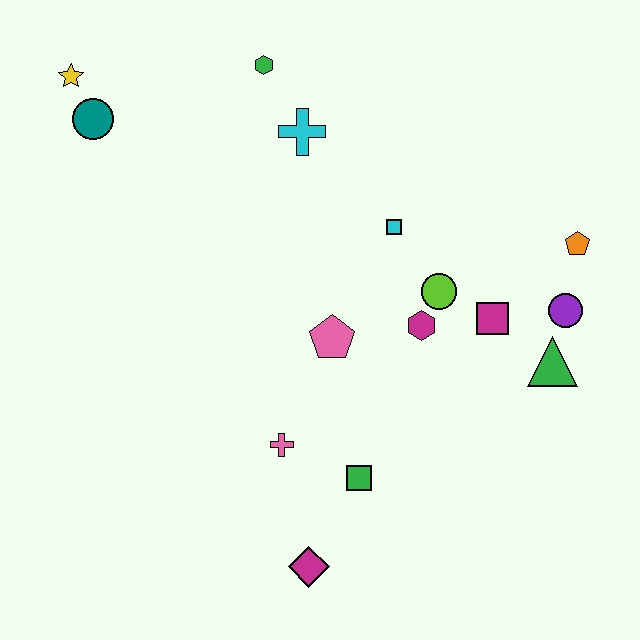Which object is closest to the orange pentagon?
The purple circle is closest to the orange pentagon.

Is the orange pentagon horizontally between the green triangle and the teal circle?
No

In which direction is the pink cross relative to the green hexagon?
The pink cross is below the green hexagon.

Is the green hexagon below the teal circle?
No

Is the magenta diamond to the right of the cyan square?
No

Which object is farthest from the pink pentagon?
The yellow star is farthest from the pink pentagon.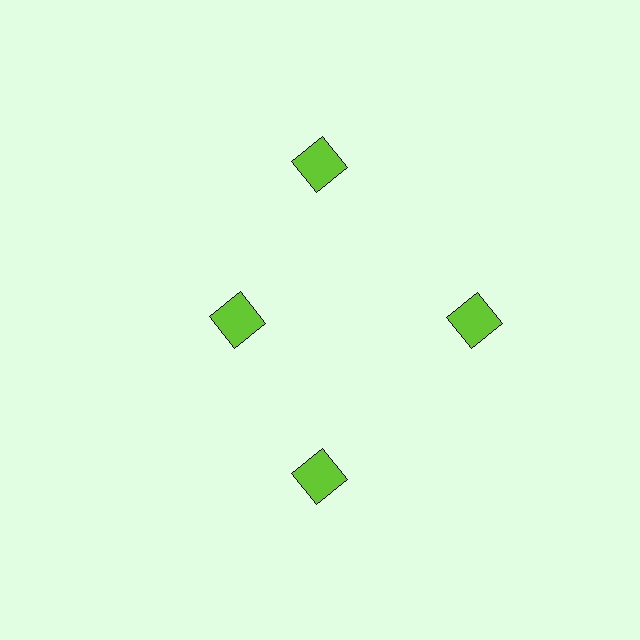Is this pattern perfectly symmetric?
No. The 4 lime squares are arranged in a ring, but one element near the 9 o'clock position is pulled inward toward the center, breaking the 4-fold rotational symmetry.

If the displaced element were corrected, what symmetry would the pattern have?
It would have 4-fold rotational symmetry — the pattern would map onto itself every 90 degrees.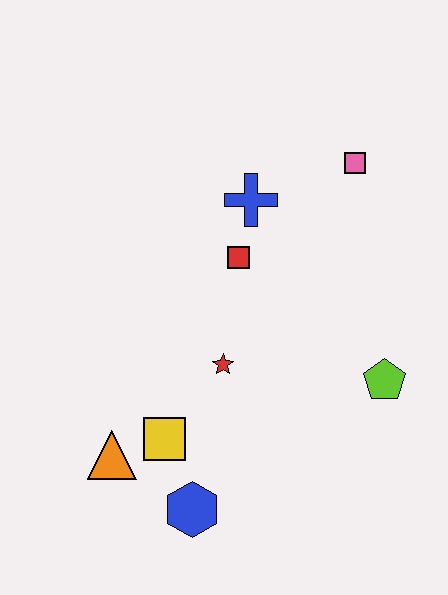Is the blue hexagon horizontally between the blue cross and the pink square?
No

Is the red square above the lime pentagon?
Yes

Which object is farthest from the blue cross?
The blue hexagon is farthest from the blue cross.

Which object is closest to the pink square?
The blue cross is closest to the pink square.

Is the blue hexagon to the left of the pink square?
Yes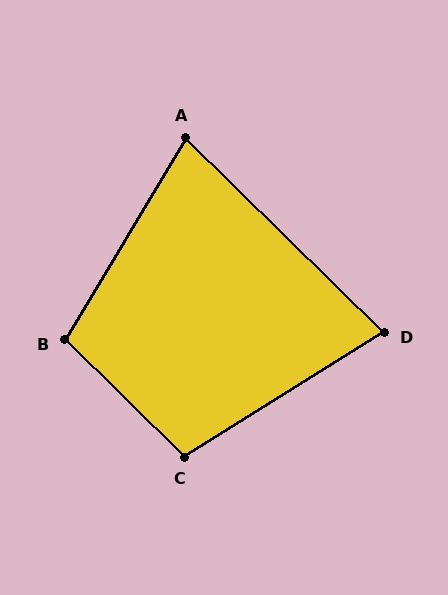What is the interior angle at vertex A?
Approximately 76 degrees (acute).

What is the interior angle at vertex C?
Approximately 104 degrees (obtuse).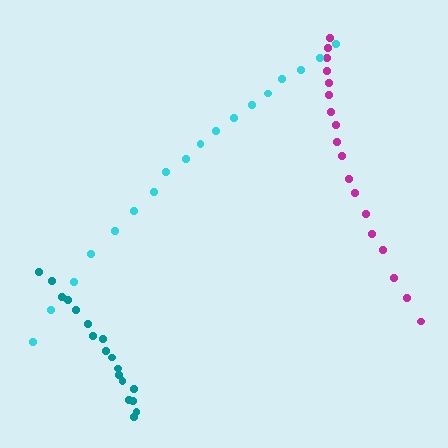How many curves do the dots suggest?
There are 3 distinct paths.